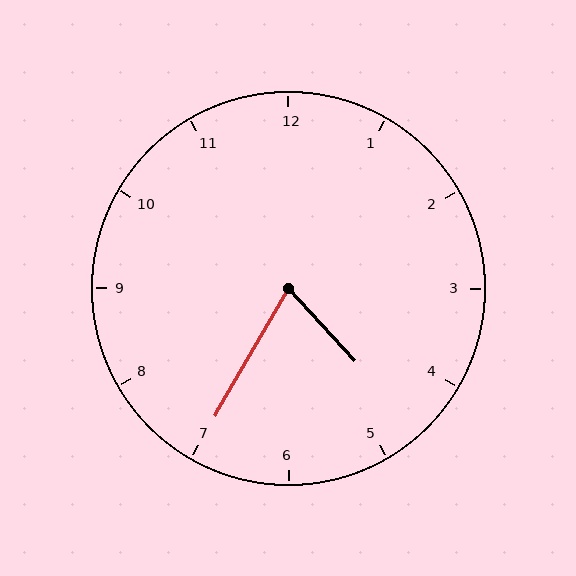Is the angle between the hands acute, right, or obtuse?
It is acute.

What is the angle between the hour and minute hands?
Approximately 72 degrees.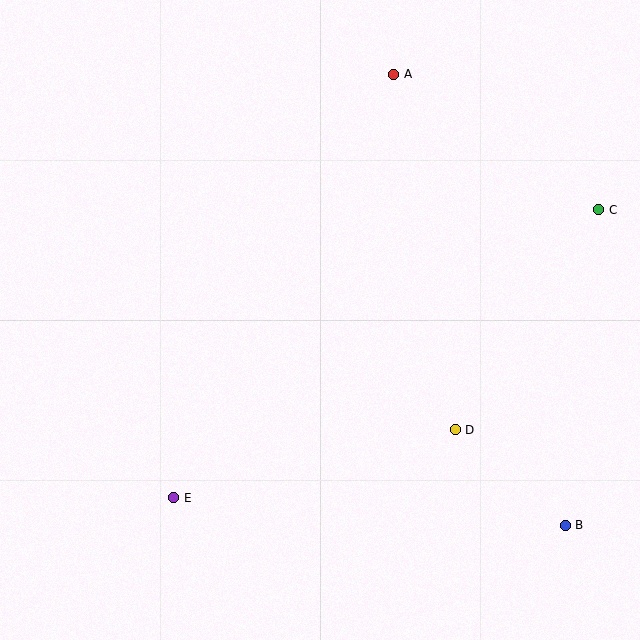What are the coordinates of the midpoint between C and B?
The midpoint between C and B is at (582, 367).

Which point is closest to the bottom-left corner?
Point E is closest to the bottom-left corner.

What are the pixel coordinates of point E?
Point E is at (174, 498).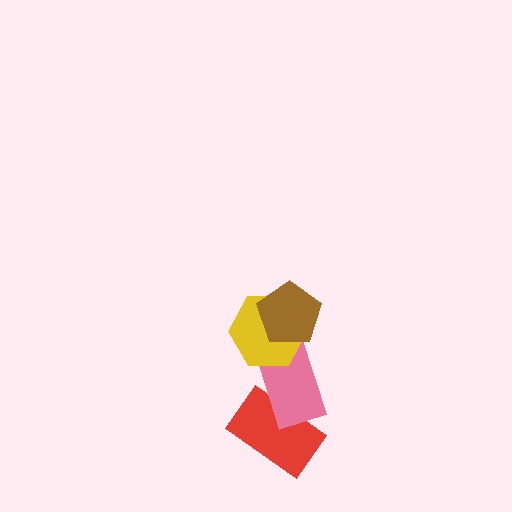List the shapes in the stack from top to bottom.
From top to bottom: the brown pentagon, the yellow hexagon, the pink rectangle, the red rectangle.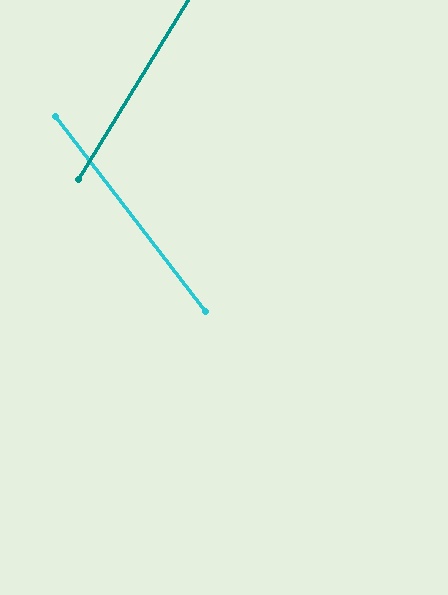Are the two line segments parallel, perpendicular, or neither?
Neither parallel nor perpendicular — they differ by about 69°.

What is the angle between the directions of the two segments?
Approximately 69 degrees.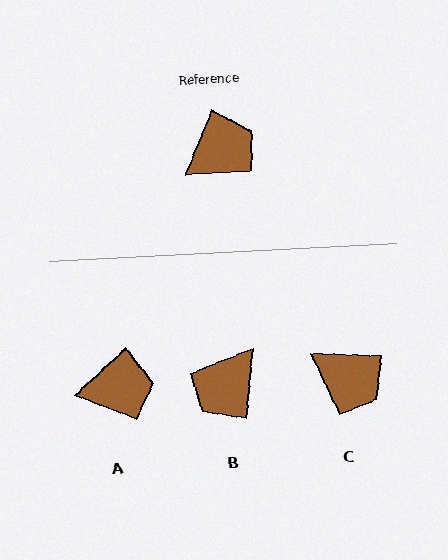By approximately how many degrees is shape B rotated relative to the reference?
Approximately 162 degrees clockwise.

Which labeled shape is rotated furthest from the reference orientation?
B, about 162 degrees away.